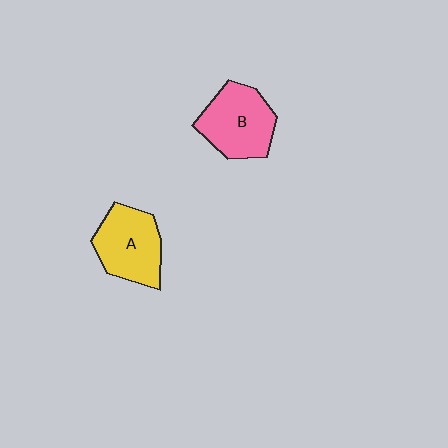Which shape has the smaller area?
Shape A (yellow).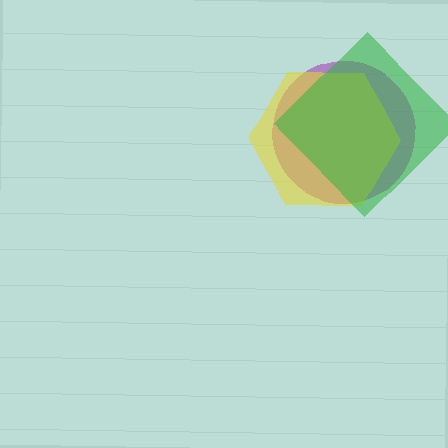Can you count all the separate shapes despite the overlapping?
Yes, there are 3 separate shapes.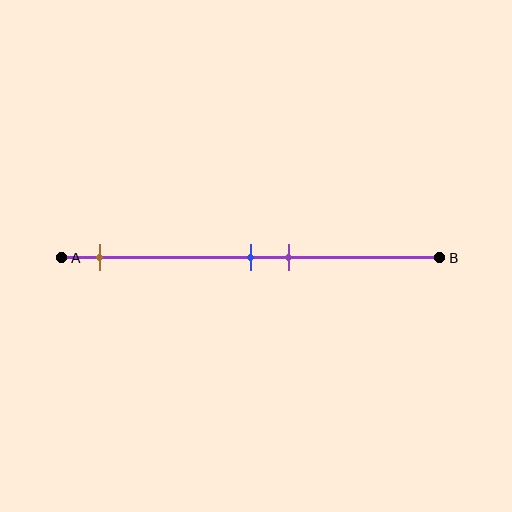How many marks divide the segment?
There are 3 marks dividing the segment.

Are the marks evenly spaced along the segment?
No, the marks are not evenly spaced.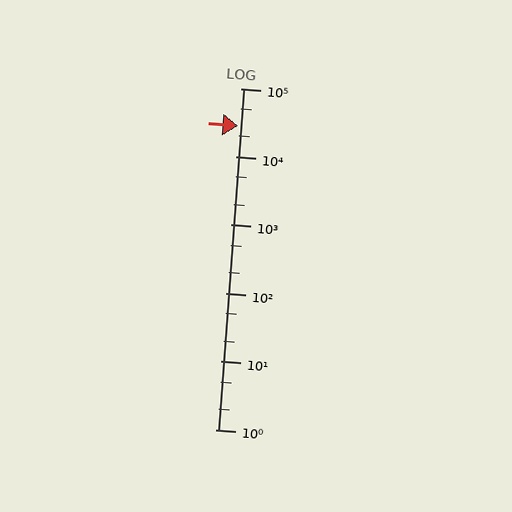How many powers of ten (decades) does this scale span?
The scale spans 5 decades, from 1 to 100000.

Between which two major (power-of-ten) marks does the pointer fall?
The pointer is between 10000 and 100000.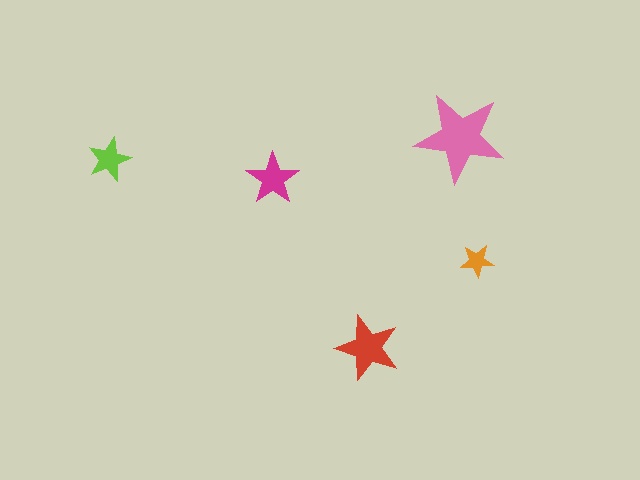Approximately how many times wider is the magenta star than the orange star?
About 1.5 times wider.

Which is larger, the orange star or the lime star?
The lime one.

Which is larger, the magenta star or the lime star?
The magenta one.